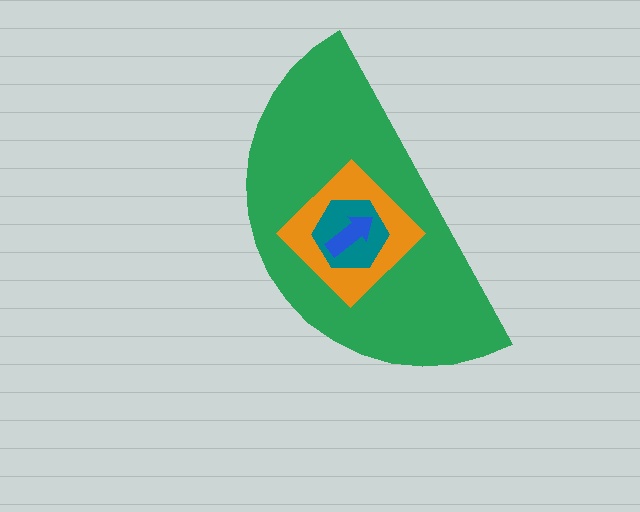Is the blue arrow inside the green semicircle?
Yes.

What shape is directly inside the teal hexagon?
The blue arrow.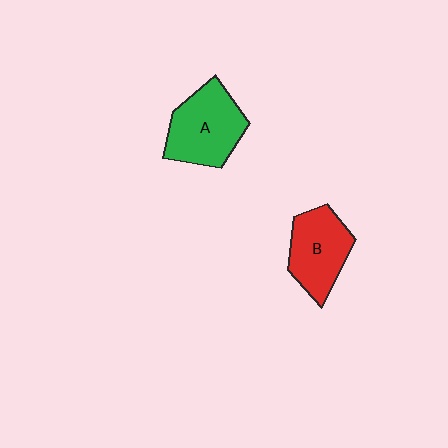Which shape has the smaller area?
Shape B (red).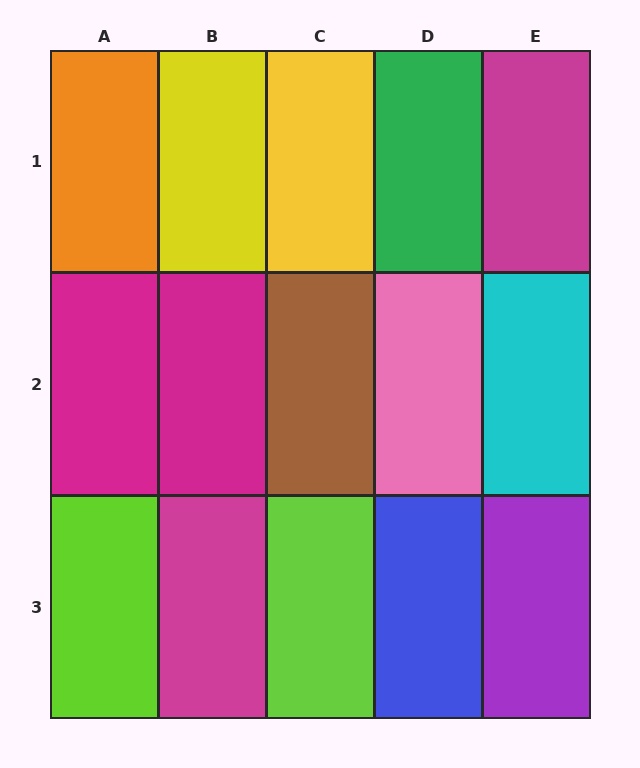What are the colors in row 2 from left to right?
Magenta, magenta, brown, pink, cyan.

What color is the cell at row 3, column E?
Purple.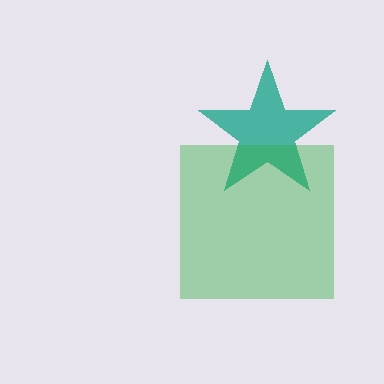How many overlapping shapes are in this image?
There are 2 overlapping shapes in the image.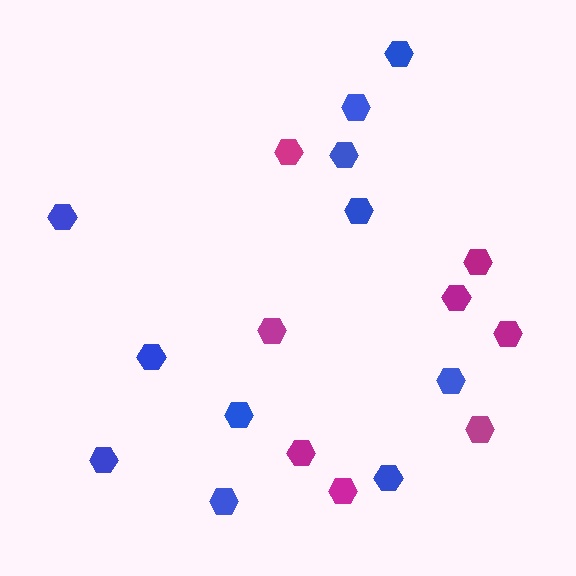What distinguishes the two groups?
There are 2 groups: one group of magenta hexagons (8) and one group of blue hexagons (11).